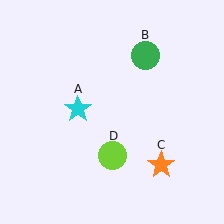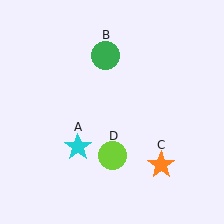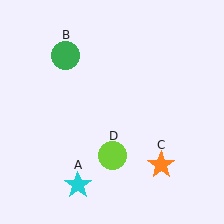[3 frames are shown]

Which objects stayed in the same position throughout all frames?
Orange star (object C) and lime circle (object D) remained stationary.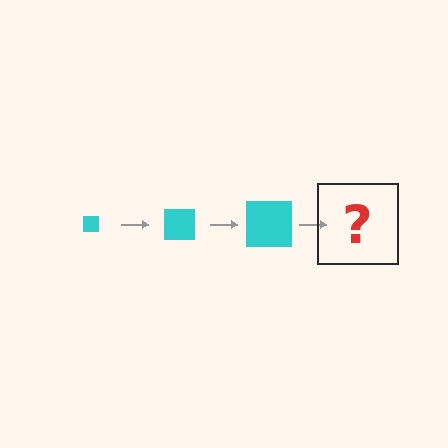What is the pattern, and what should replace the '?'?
The pattern is that the square gets progressively larger each step. The '?' should be a cyan square, larger than the previous one.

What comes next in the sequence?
The next element should be a cyan square, larger than the previous one.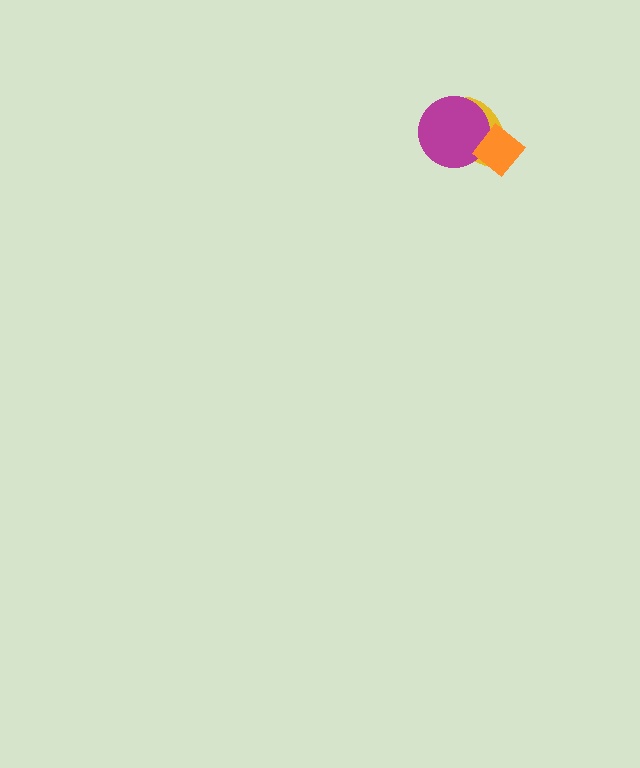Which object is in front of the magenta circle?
The orange diamond is in front of the magenta circle.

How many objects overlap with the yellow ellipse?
2 objects overlap with the yellow ellipse.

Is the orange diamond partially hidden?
No, no other shape covers it.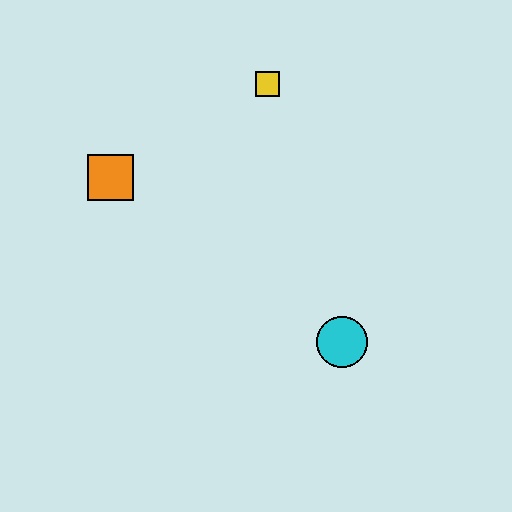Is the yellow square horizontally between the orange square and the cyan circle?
Yes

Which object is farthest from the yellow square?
The cyan circle is farthest from the yellow square.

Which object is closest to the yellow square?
The orange square is closest to the yellow square.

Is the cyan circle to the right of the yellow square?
Yes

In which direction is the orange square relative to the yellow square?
The orange square is to the left of the yellow square.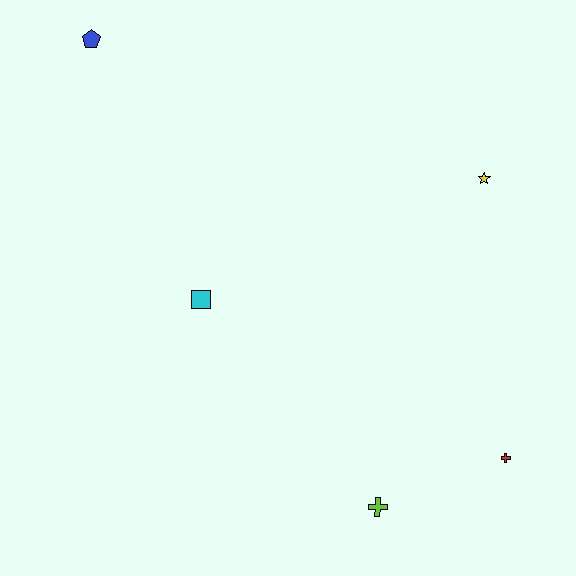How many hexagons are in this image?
There are no hexagons.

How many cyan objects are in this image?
There is 1 cyan object.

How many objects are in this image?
There are 5 objects.